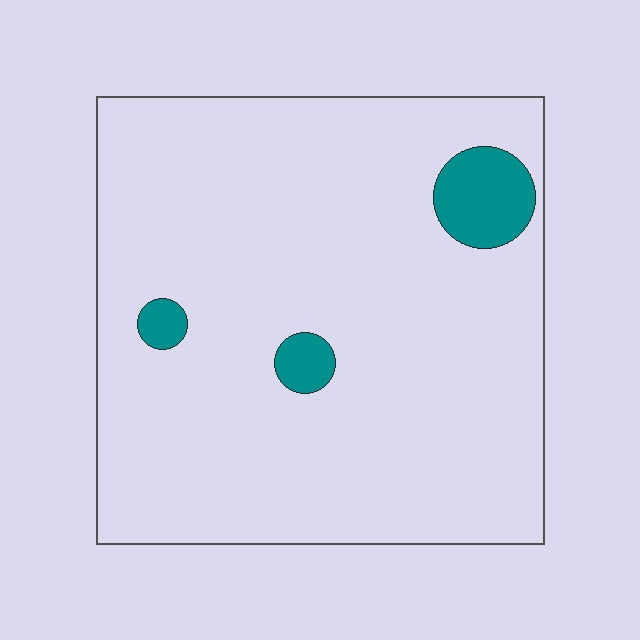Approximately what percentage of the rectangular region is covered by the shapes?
Approximately 5%.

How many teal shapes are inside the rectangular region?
3.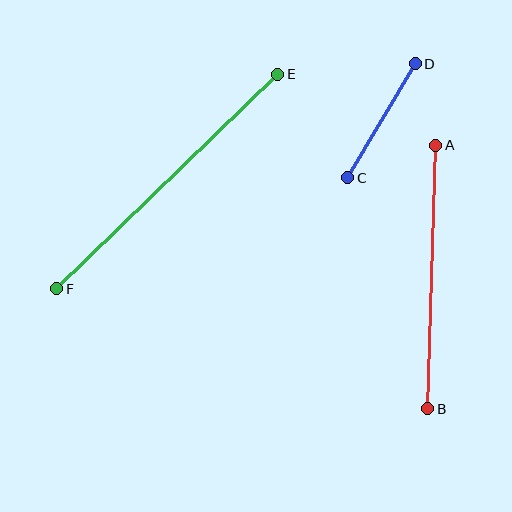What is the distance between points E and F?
The distance is approximately 308 pixels.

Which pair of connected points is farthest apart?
Points E and F are farthest apart.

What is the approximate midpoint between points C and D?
The midpoint is at approximately (381, 121) pixels.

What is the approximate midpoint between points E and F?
The midpoint is at approximately (167, 181) pixels.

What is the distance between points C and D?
The distance is approximately 132 pixels.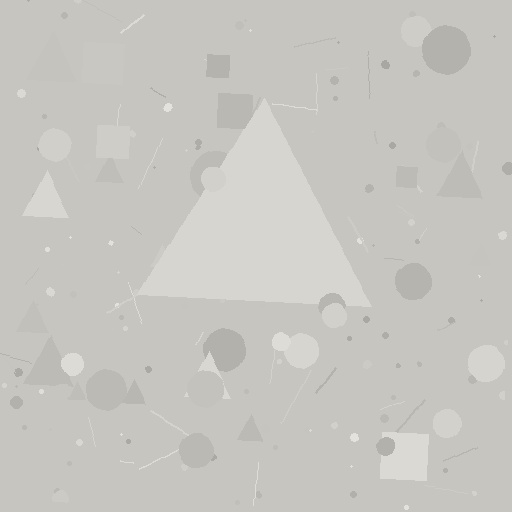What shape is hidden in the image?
A triangle is hidden in the image.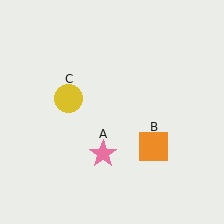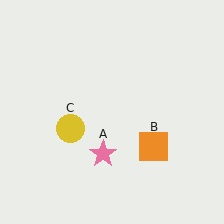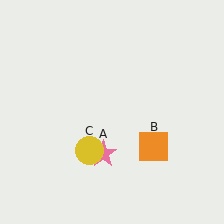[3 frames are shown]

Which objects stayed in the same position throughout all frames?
Pink star (object A) and orange square (object B) remained stationary.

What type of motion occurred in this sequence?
The yellow circle (object C) rotated counterclockwise around the center of the scene.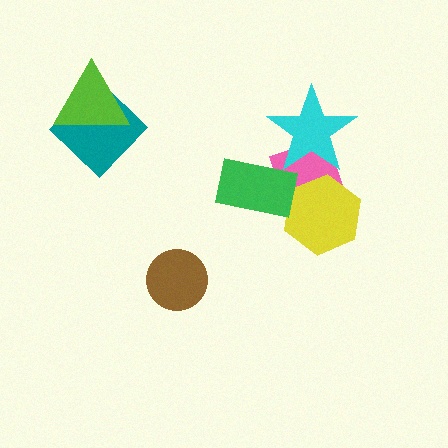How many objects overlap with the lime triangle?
1 object overlaps with the lime triangle.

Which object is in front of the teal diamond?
The lime triangle is in front of the teal diamond.